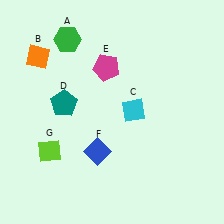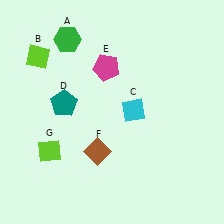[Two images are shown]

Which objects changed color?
B changed from orange to lime. F changed from blue to brown.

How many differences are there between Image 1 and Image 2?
There are 2 differences between the two images.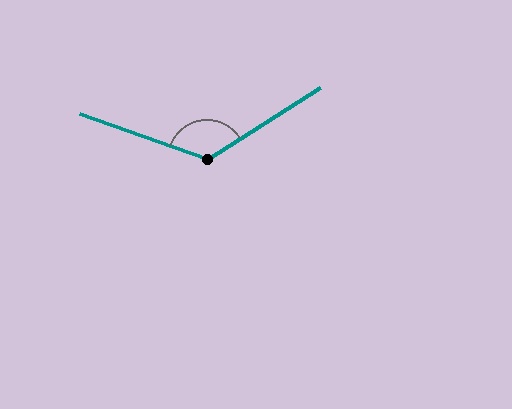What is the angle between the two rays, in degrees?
Approximately 128 degrees.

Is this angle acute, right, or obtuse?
It is obtuse.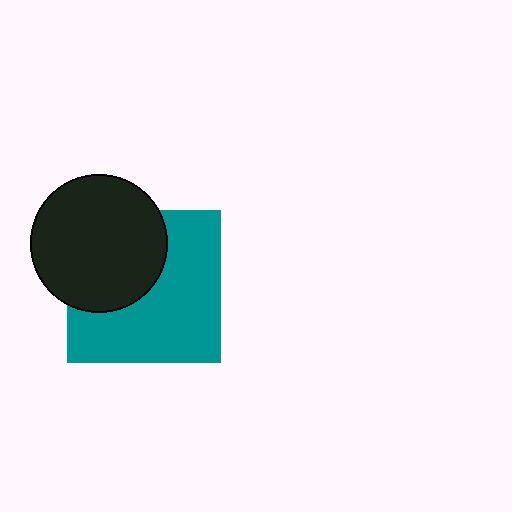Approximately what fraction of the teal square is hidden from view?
Roughly 39% of the teal square is hidden behind the black circle.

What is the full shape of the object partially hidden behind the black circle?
The partially hidden object is a teal square.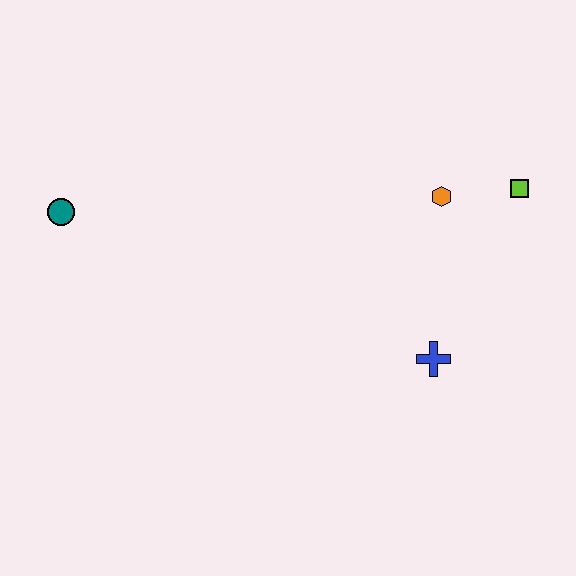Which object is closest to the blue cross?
The orange hexagon is closest to the blue cross.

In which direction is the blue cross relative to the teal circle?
The blue cross is to the right of the teal circle.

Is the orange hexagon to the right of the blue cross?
Yes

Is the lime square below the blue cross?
No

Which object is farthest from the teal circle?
The lime square is farthest from the teal circle.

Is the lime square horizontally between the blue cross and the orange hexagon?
No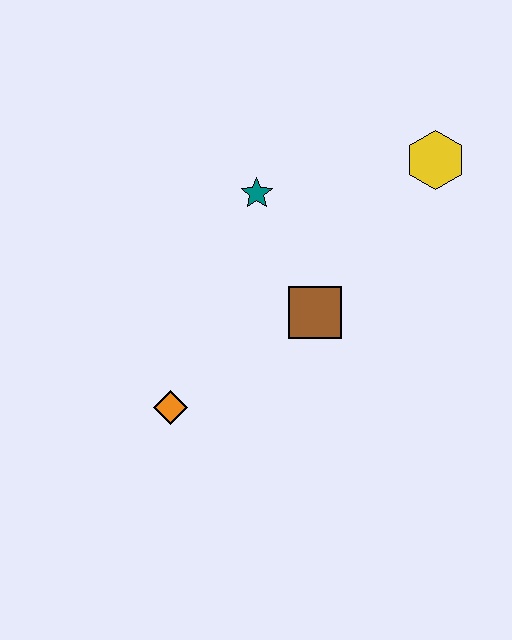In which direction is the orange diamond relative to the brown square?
The orange diamond is to the left of the brown square.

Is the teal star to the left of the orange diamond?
No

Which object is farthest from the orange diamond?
The yellow hexagon is farthest from the orange diamond.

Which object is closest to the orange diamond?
The brown square is closest to the orange diamond.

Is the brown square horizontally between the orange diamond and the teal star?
No